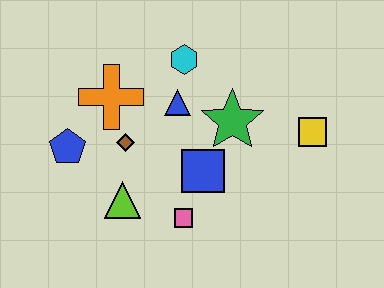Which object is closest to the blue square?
The pink square is closest to the blue square.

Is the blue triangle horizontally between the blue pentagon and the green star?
Yes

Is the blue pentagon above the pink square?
Yes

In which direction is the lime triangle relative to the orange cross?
The lime triangle is below the orange cross.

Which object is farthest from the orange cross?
The yellow square is farthest from the orange cross.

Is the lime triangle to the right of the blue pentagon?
Yes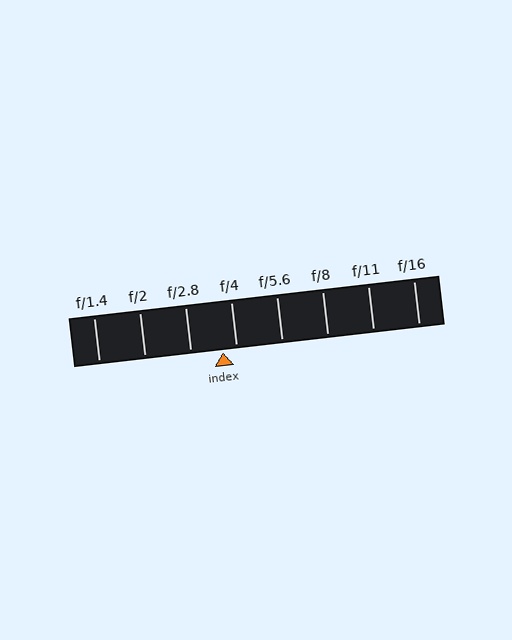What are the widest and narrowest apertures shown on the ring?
The widest aperture shown is f/1.4 and the narrowest is f/16.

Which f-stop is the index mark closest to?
The index mark is closest to f/4.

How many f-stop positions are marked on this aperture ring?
There are 8 f-stop positions marked.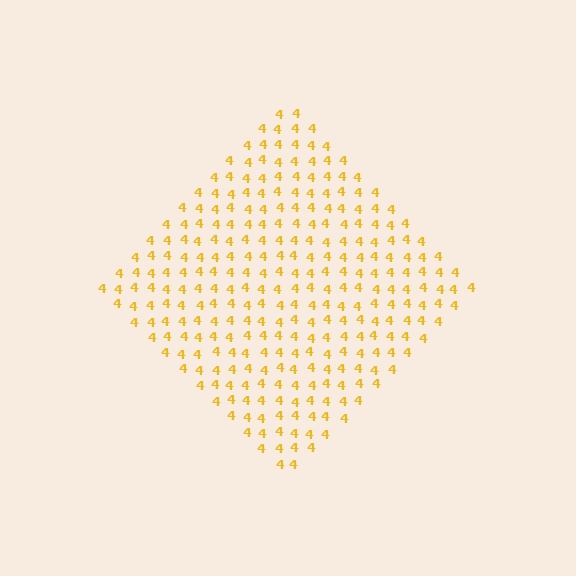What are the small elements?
The small elements are digit 4's.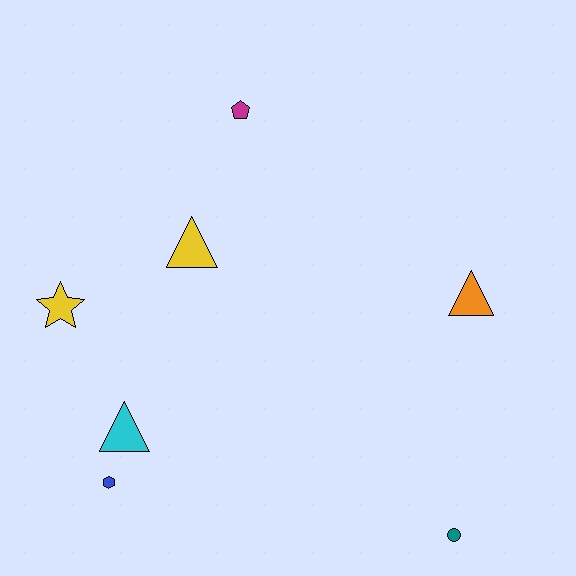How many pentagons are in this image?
There is 1 pentagon.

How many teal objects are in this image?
There is 1 teal object.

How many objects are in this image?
There are 7 objects.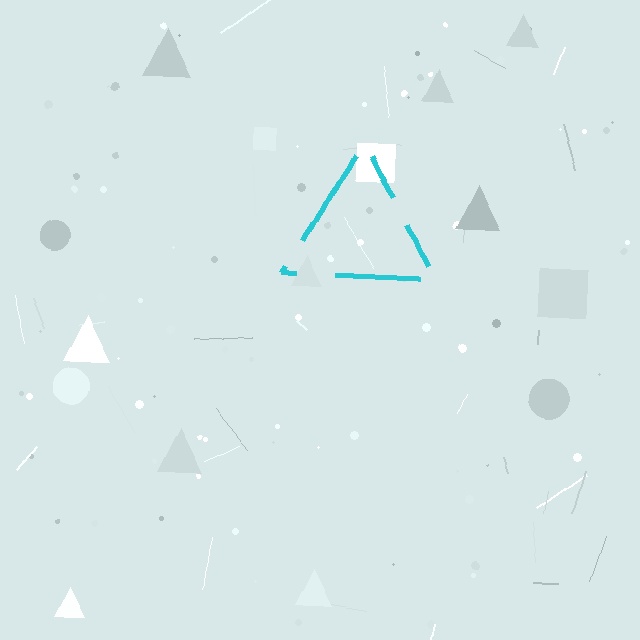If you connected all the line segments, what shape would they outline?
They would outline a triangle.